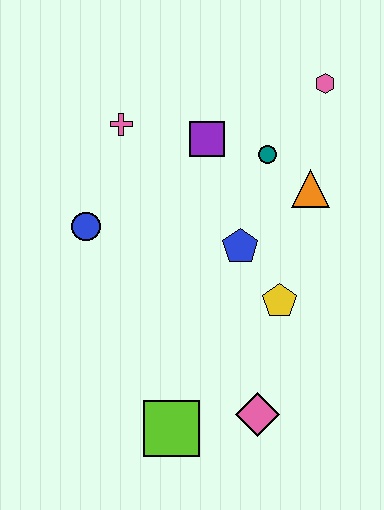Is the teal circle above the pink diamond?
Yes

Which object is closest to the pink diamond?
The lime square is closest to the pink diamond.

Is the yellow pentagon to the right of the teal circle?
Yes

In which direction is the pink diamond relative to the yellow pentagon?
The pink diamond is below the yellow pentagon.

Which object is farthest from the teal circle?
The lime square is farthest from the teal circle.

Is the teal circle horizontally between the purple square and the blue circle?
No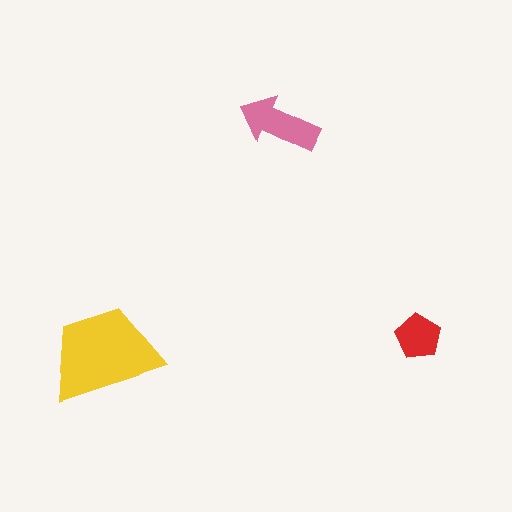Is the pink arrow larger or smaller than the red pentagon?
Larger.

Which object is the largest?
The yellow trapezoid.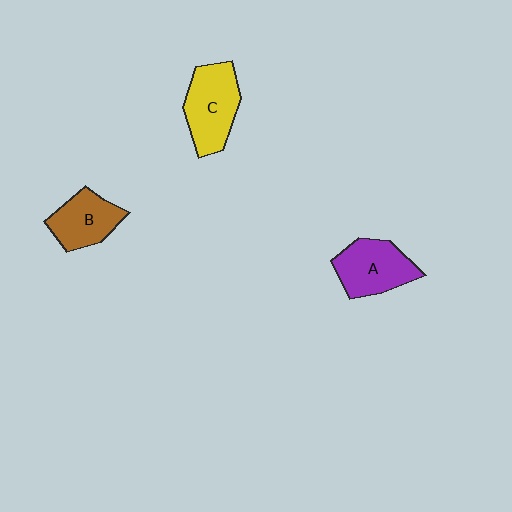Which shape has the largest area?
Shape C (yellow).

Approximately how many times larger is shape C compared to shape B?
Approximately 1.3 times.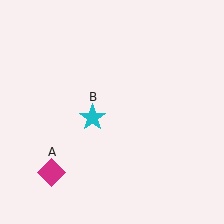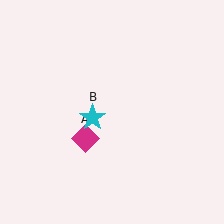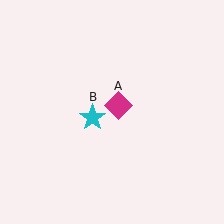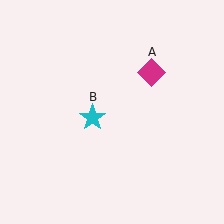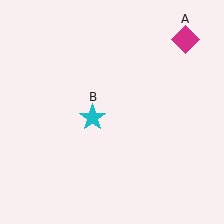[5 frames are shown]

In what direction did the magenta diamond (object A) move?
The magenta diamond (object A) moved up and to the right.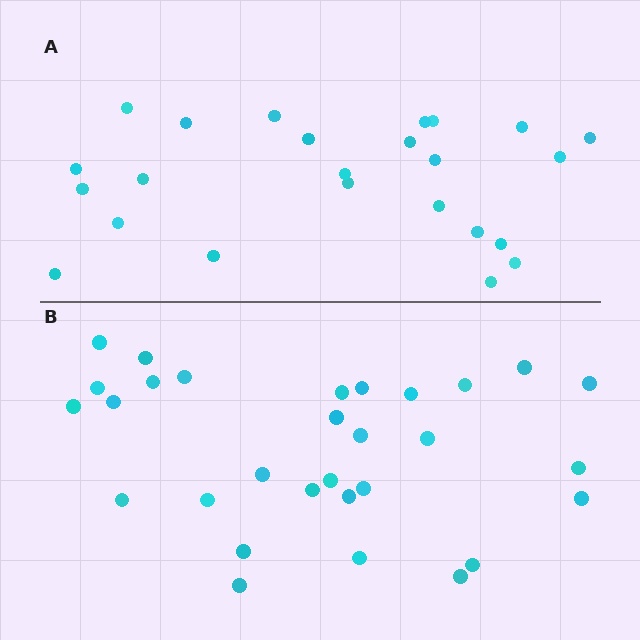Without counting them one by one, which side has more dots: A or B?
Region B (the bottom region) has more dots.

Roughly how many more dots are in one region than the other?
Region B has about 6 more dots than region A.